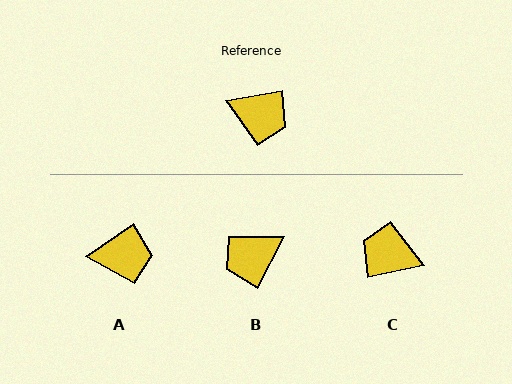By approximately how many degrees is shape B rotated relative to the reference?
Approximately 127 degrees clockwise.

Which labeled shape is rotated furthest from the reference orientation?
C, about 178 degrees away.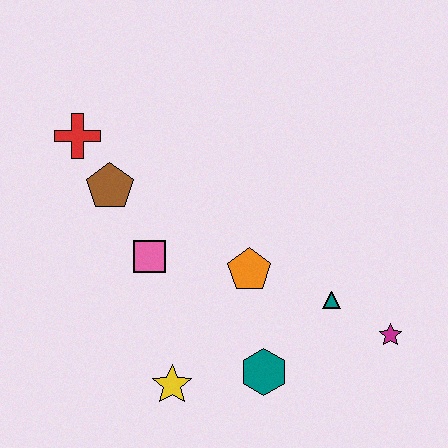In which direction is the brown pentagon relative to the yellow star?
The brown pentagon is above the yellow star.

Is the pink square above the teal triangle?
Yes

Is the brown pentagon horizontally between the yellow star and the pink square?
No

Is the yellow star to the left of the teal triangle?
Yes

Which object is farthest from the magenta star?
The red cross is farthest from the magenta star.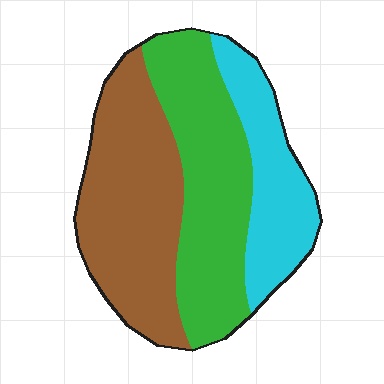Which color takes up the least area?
Cyan, at roughly 25%.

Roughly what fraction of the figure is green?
Green covers about 35% of the figure.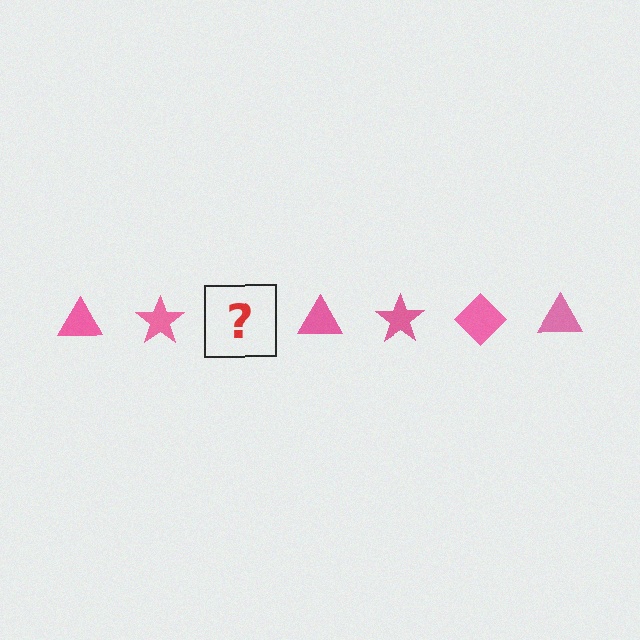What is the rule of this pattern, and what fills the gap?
The rule is that the pattern cycles through triangle, star, diamond shapes in pink. The gap should be filled with a pink diamond.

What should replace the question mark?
The question mark should be replaced with a pink diamond.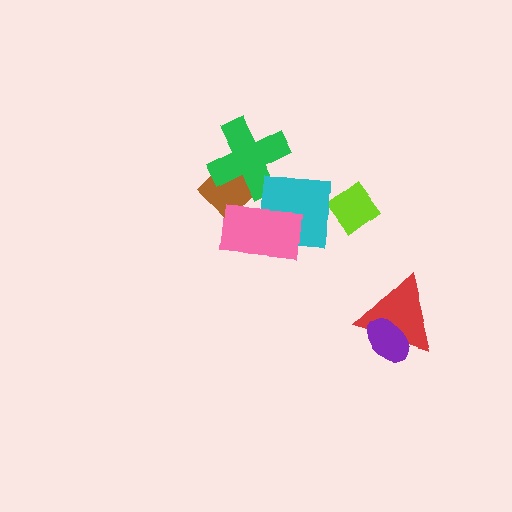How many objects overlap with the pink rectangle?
2 objects overlap with the pink rectangle.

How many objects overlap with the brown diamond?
2 objects overlap with the brown diamond.